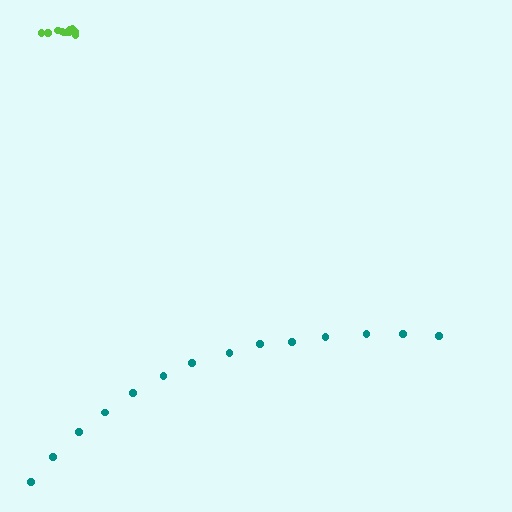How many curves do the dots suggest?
There are 2 distinct paths.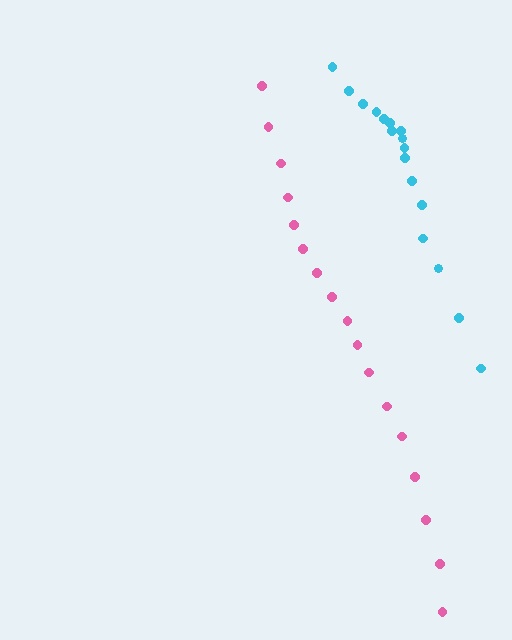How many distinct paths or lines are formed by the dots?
There are 2 distinct paths.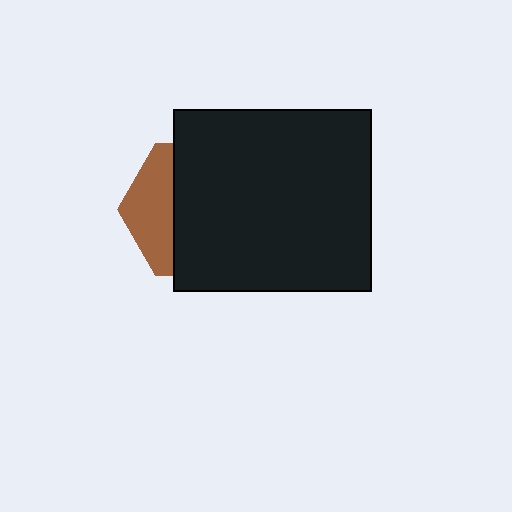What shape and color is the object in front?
The object in front is a black rectangle.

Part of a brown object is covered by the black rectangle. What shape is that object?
It is a hexagon.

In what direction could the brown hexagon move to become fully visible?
The brown hexagon could move left. That would shift it out from behind the black rectangle entirely.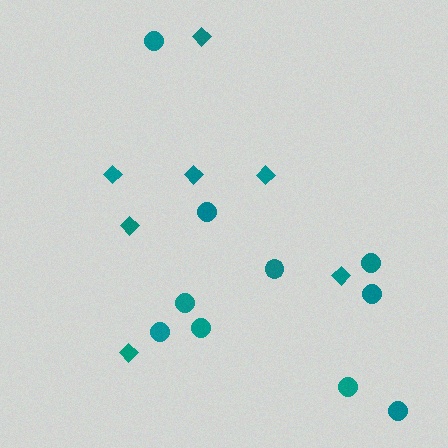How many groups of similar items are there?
There are 2 groups: one group of circles (10) and one group of diamonds (7).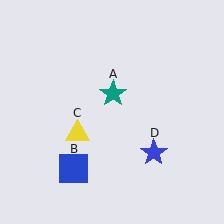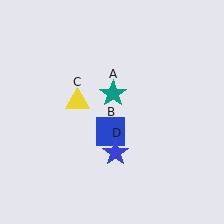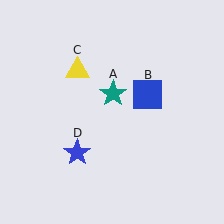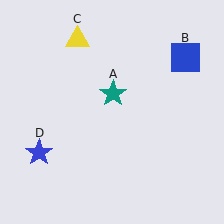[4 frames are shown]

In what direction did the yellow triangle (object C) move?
The yellow triangle (object C) moved up.